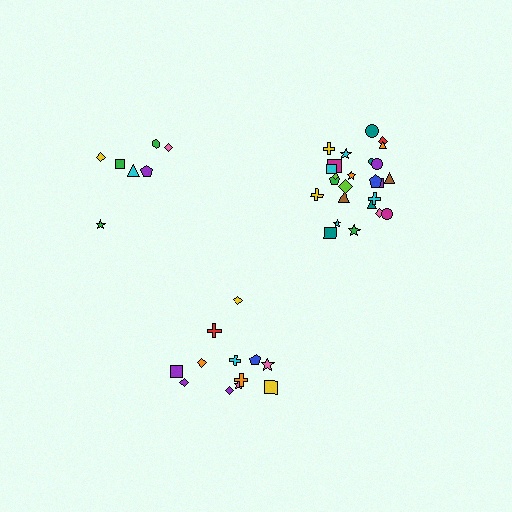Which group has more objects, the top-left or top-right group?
The top-right group.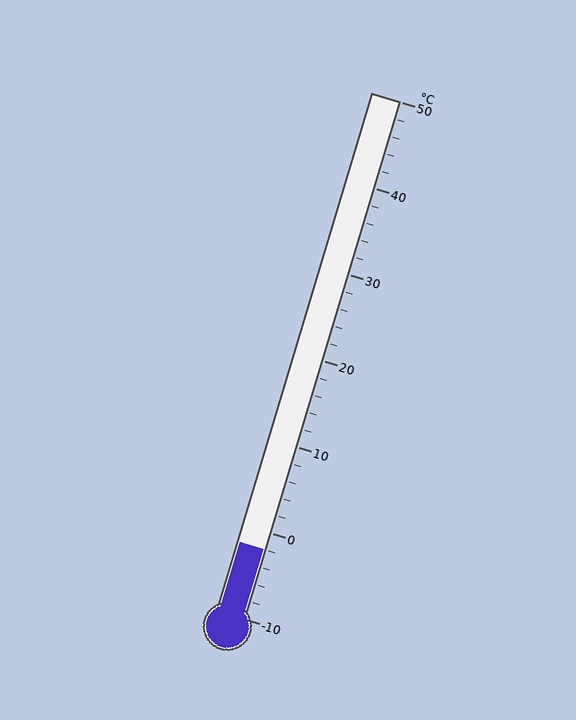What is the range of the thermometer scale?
The thermometer scale ranges from -10°C to 50°C.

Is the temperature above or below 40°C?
The temperature is below 40°C.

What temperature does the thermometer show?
The thermometer shows approximately -2°C.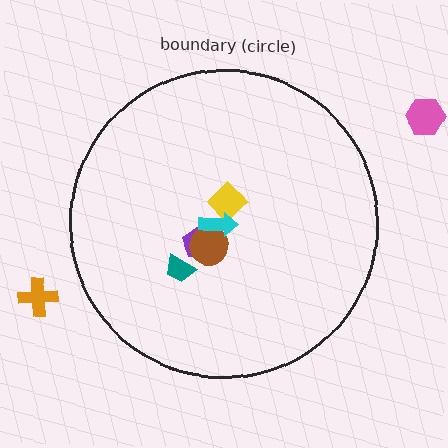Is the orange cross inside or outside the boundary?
Outside.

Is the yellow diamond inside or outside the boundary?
Inside.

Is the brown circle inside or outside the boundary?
Inside.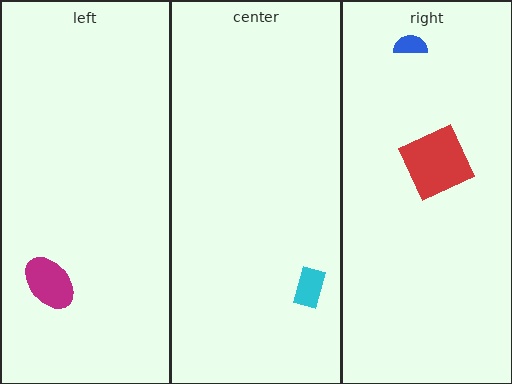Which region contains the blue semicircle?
The right region.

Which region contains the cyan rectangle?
The center region.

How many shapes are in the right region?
2.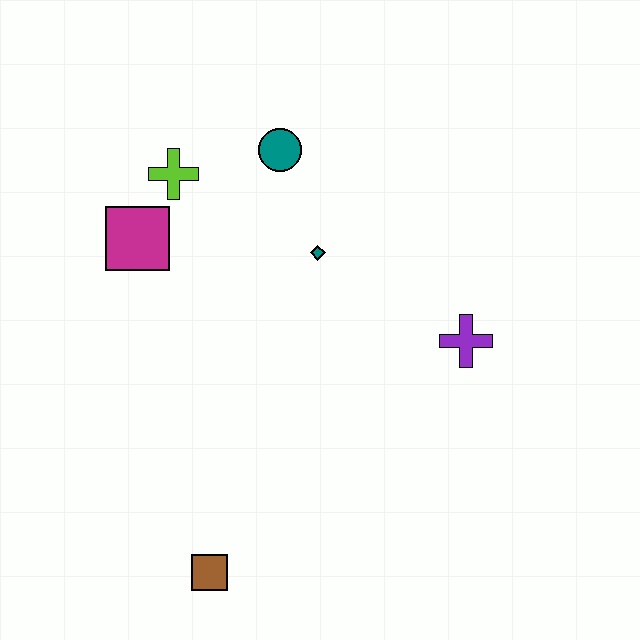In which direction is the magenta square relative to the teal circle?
The magenta square is to the left of the teal circle.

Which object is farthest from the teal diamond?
The brown square is farthest from the teal diamond.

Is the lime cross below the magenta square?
No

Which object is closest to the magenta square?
The lime cross is closest to the magenta square.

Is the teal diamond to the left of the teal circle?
No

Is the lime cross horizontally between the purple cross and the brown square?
No